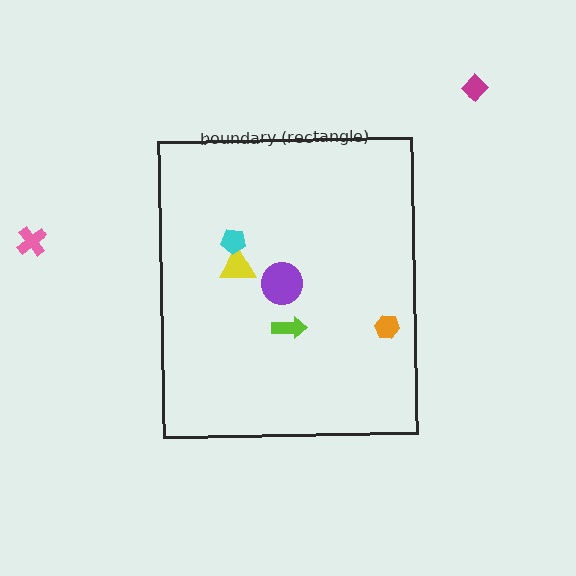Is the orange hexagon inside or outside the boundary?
Inside.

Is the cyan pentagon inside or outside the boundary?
Inside.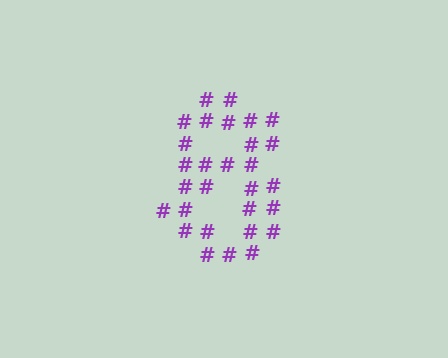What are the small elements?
The small elements are hash symbols.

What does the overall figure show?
The overall figure shows the digit 8.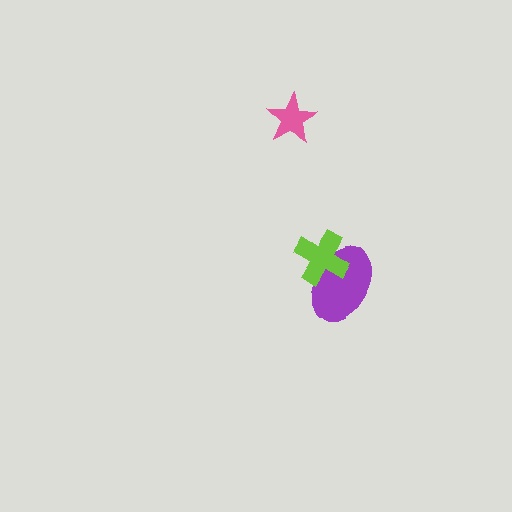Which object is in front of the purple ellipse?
The lime cross is in front of the purple ellipse.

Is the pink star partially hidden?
No, no other shape covers it.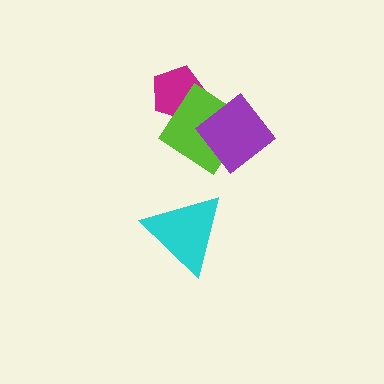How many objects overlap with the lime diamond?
2 objects overlap with the lime diamond.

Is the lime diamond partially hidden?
Yes, it is partially covered by another shape.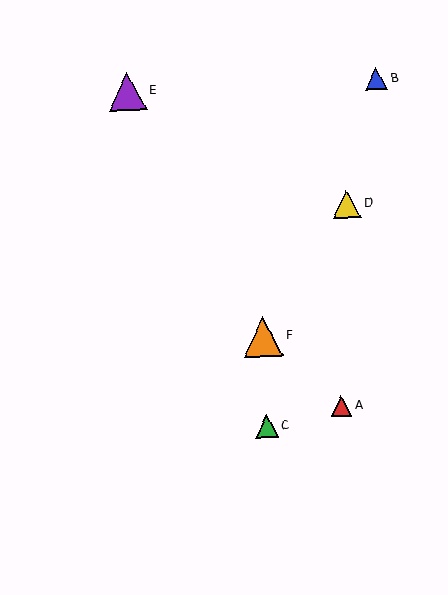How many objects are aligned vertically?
2 objects (C, F) are aligned vertically.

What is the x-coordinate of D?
Object D is at x≈347.